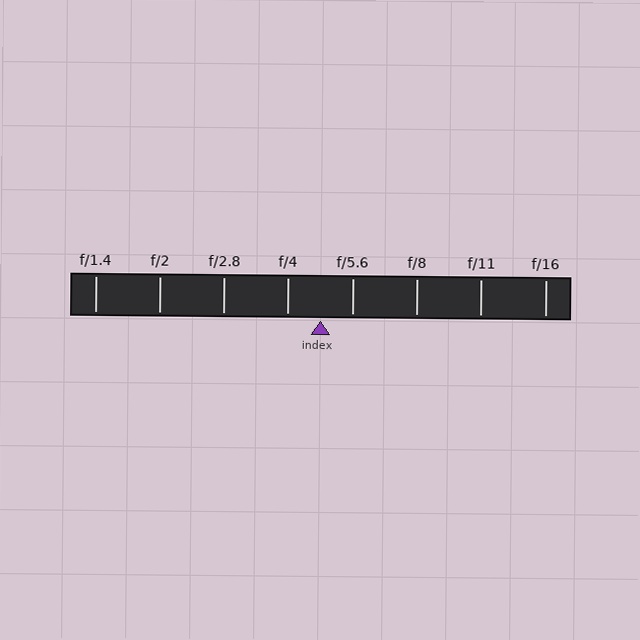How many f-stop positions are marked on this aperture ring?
There are 8 f-stop positions marked.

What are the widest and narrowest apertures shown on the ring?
The widest aperture shown is f/1.4 and the narrowest is f/16.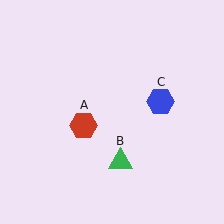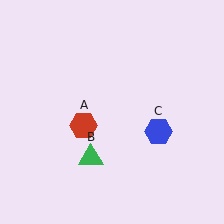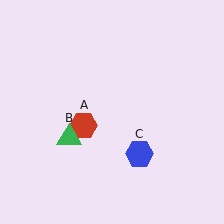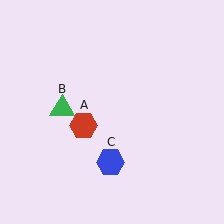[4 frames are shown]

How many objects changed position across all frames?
2 objects changed position: green triangle (object B), blue hexagon (object C).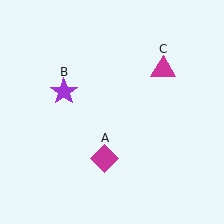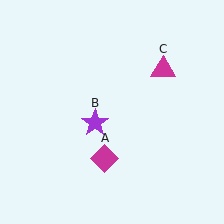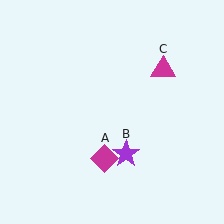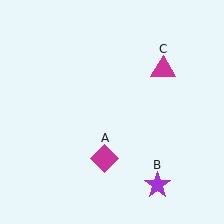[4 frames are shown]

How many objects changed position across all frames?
1 object changed position: purple star (object B).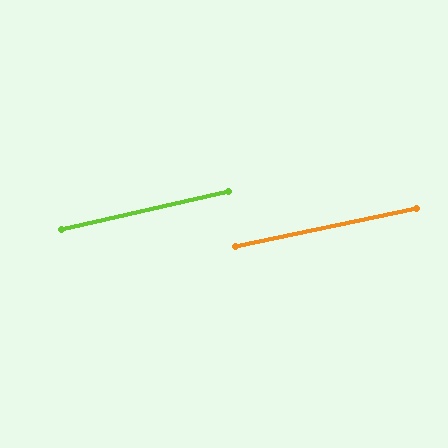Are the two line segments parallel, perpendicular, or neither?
Parallel — their directions differ by only 1.1°.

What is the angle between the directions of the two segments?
Approximately 1 degree.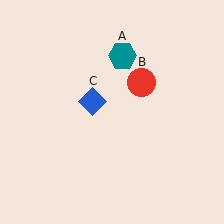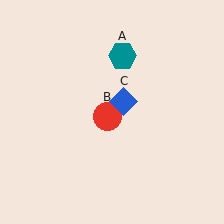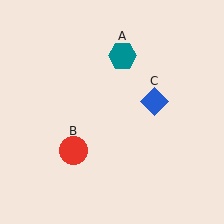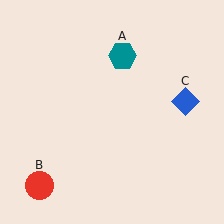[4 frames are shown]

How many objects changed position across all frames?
2 objects changed position: red circle (object B), blue diamond (object C).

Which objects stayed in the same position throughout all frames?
Teal hexagon (object A) remained stationary.